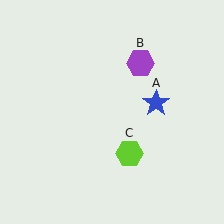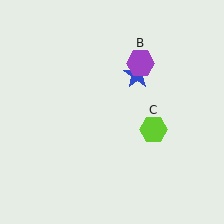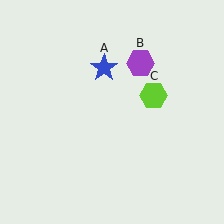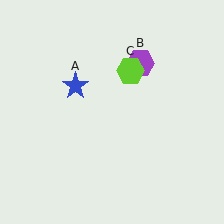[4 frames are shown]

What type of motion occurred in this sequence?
The blue star (object A), lime hexagon (object C) rotated counterclockwise around the center of the scene.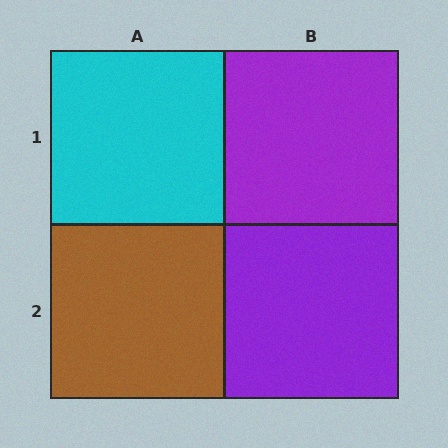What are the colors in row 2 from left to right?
Brown, purple.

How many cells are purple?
2 cells are purple.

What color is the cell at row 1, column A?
Cyan.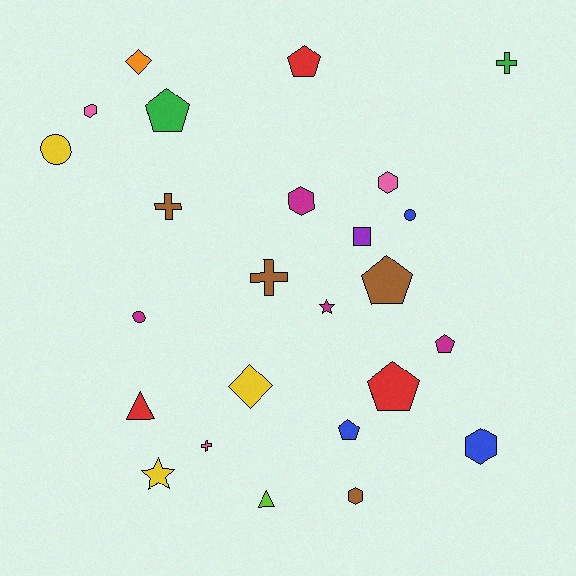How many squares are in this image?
There is 1 square.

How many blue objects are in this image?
There are 3 blue objects.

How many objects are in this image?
There are 25 objects.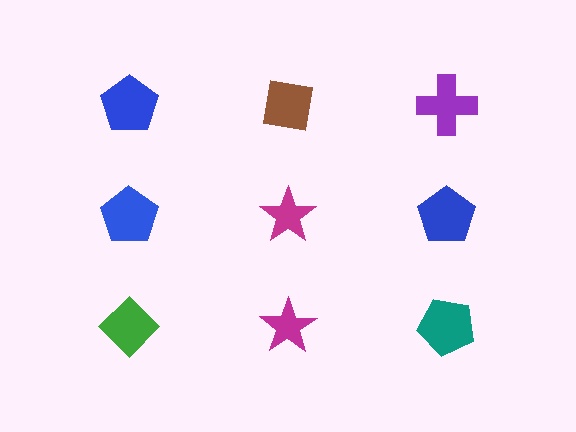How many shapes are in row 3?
3 shapes.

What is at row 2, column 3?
A blue pentagon.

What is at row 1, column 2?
A brown square.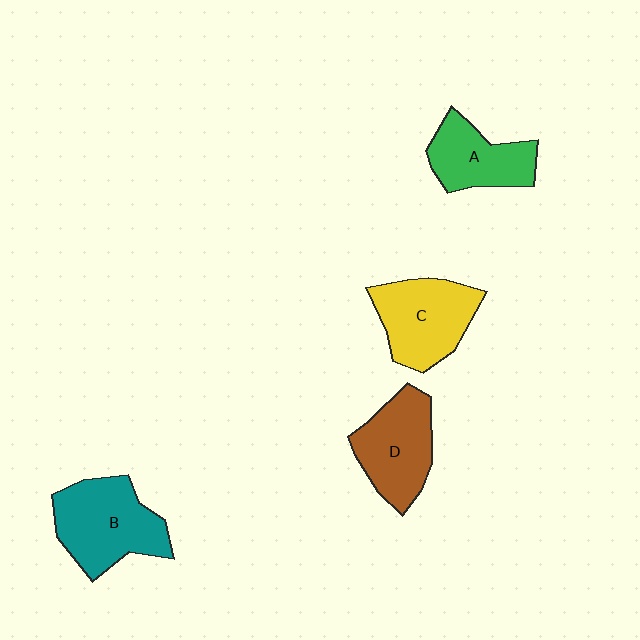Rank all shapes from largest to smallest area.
From largest to smallest: B (teal), C (yellow), D (brown), A (green).